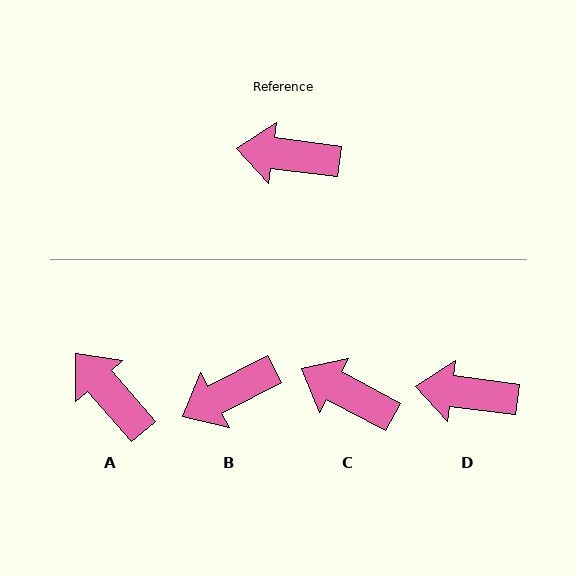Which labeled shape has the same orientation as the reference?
D.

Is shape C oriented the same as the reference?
No, it is off by about 20 degrees.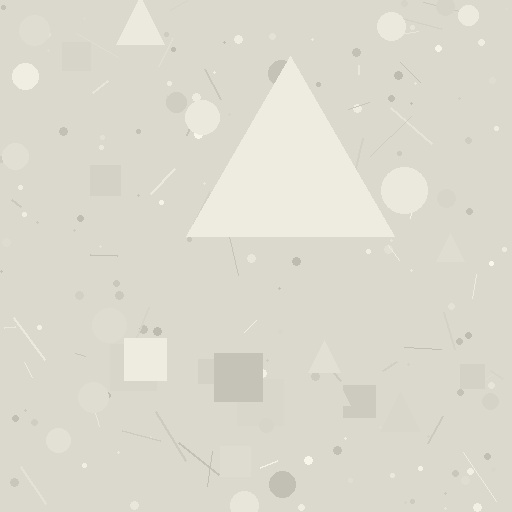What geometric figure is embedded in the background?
A triangle is embedded in the background.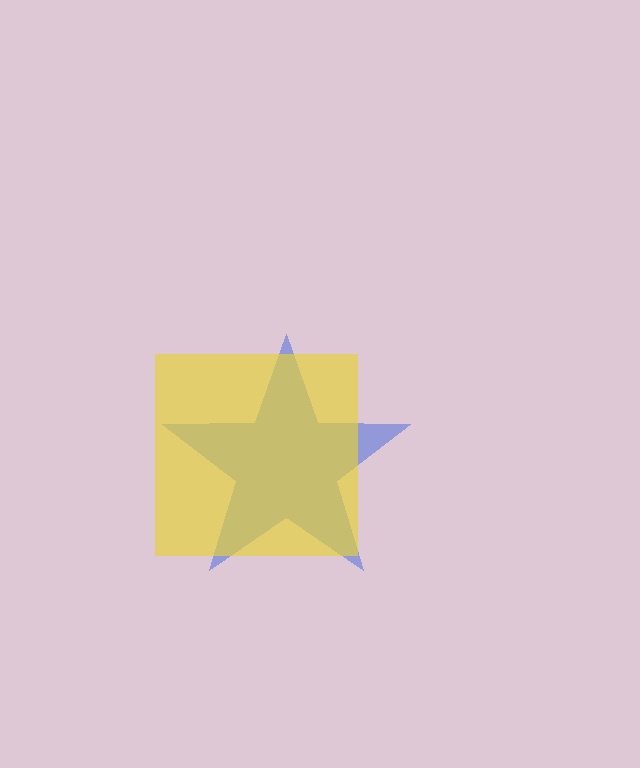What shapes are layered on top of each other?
The layered shapes are: a blue star, a yellow square.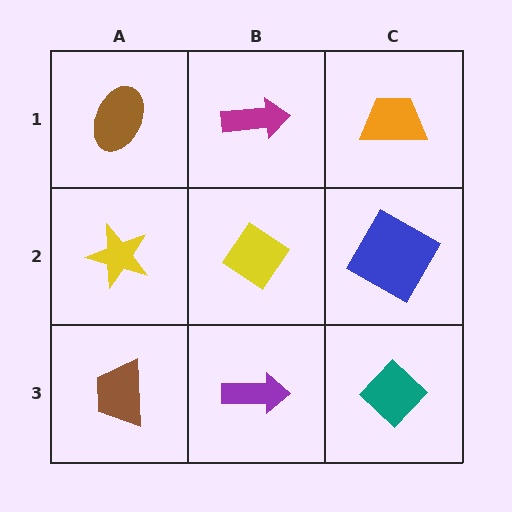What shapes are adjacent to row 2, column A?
A brown ellipse (row 1, column A), a brown trapezoid (row 3, column A), a yellow diamond (row 2, column B).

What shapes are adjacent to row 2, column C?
An orange trapezoid (row 1, column C), a teal diamond (row 3, column C), a yellow diamond (row 2, column B).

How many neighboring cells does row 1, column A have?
2.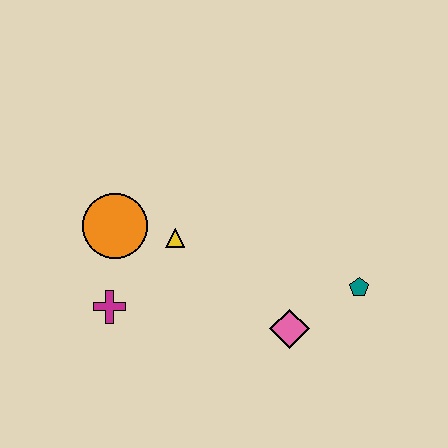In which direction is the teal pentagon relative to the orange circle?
The teal pentagon is to the right of the orange circle.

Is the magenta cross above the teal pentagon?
No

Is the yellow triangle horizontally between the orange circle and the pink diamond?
Yes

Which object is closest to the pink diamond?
The teal pentagon is closest to the pink diamond.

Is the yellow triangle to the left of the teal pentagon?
Yes